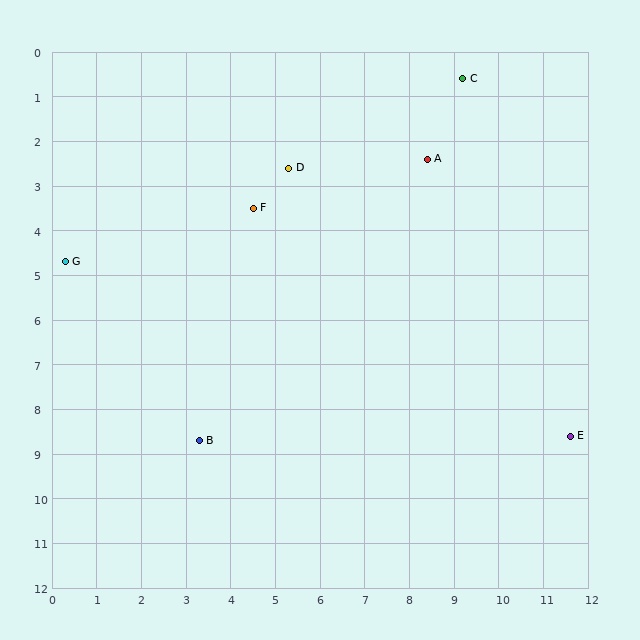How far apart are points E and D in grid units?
Points E and D are about 8.7 grid units apart.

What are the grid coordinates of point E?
Point E is at approximately (11.6, 8.6).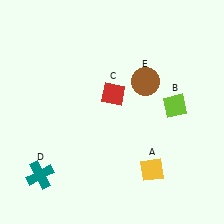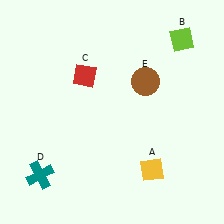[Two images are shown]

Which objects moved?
The objects that moved are: the lime diamond (B), the red diamond (C).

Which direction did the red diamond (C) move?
The red diamond (C) moved left.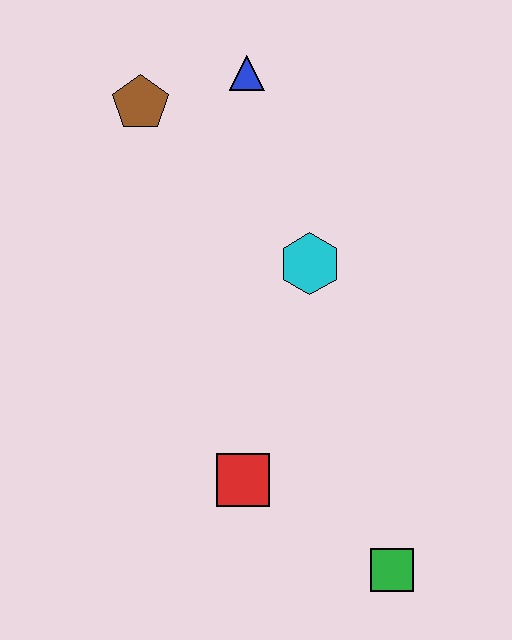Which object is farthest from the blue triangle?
The green square is farthest from the blue triangle.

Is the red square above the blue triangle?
No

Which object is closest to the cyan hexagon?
The blue triangle is closest to the cyan hexagon.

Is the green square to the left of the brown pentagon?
No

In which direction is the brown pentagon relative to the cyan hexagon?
The brown pentagon is to the left of the cyan hexagon.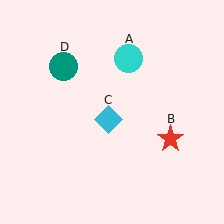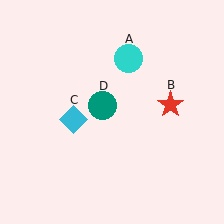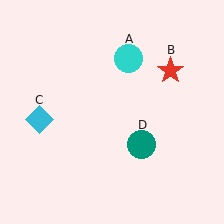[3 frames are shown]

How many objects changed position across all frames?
3 objects changed position: red star (object B), cyan diamond (object C), teal circle (object D).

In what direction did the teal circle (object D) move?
The teal circle (object D) moved down and to the right.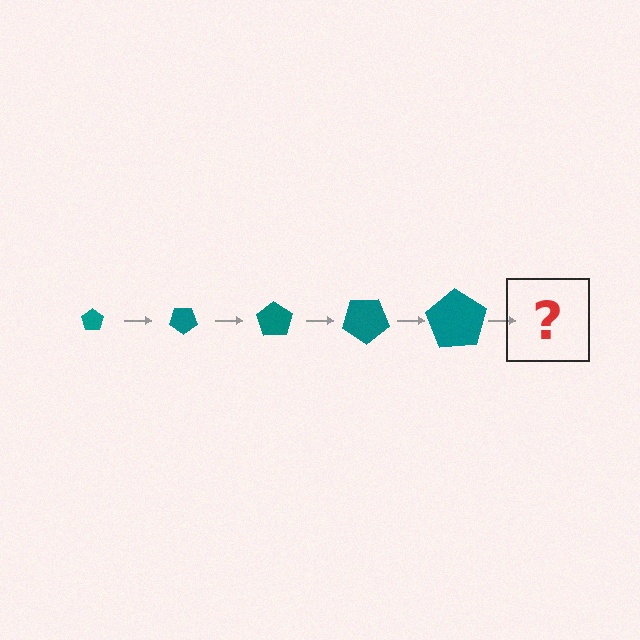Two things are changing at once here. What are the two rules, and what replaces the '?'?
The two rules are that the pentagon grows larger each step and it rotates 35 degrees each step. The '?' should be a pentagon, larger than the previous one and rotated 175 degrees from the start.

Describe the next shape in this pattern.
It should be a pentagon, larger than the previous one and rotated 175 degrees from the start.